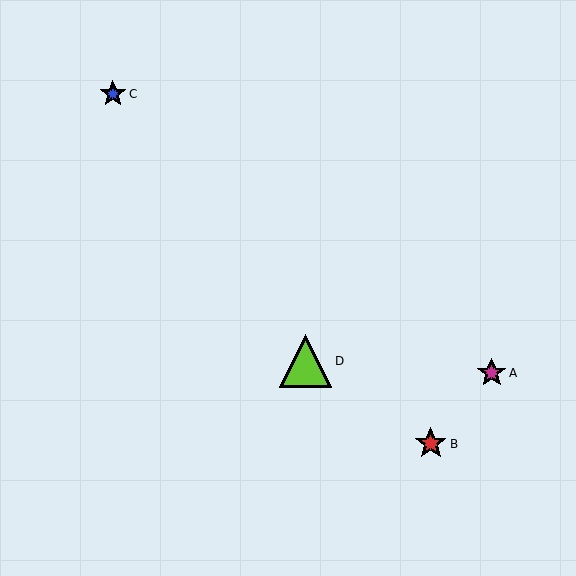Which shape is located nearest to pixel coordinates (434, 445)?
The red star (labeled B) at (431, 444) is nearest to that location.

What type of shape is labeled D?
Shape D is a lime triangle.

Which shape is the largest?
The lime triangle (labeled D) is the largest.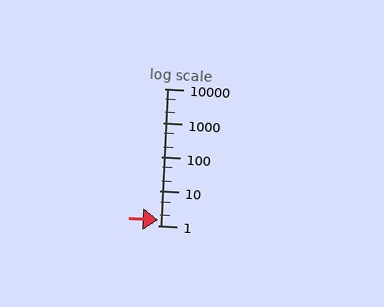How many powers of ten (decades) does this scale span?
The scale spans 4 decades, from 1 to 10000.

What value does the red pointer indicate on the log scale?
The pointer indicates approximately 1.4.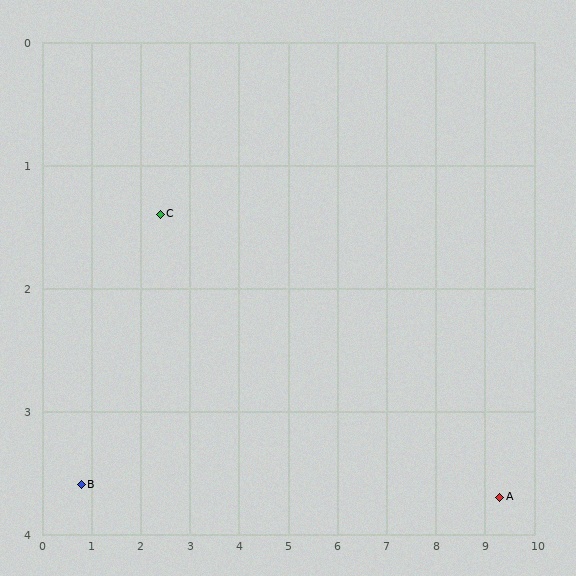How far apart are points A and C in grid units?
Points A and C are about 7.3 grid units apart.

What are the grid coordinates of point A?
Point A is at approximately (9.3, 3.7).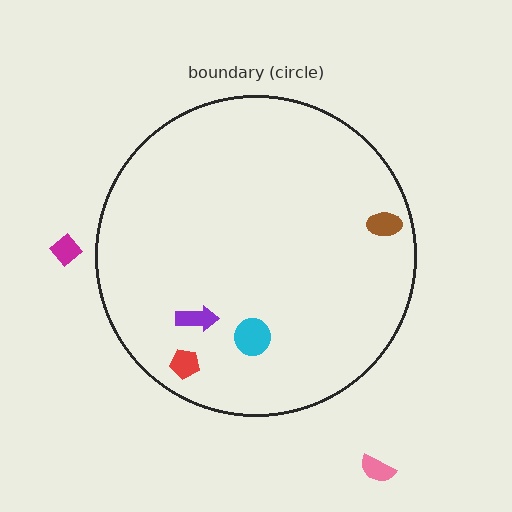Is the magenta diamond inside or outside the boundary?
Outside.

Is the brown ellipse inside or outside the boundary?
Inside.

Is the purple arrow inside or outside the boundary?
Inside.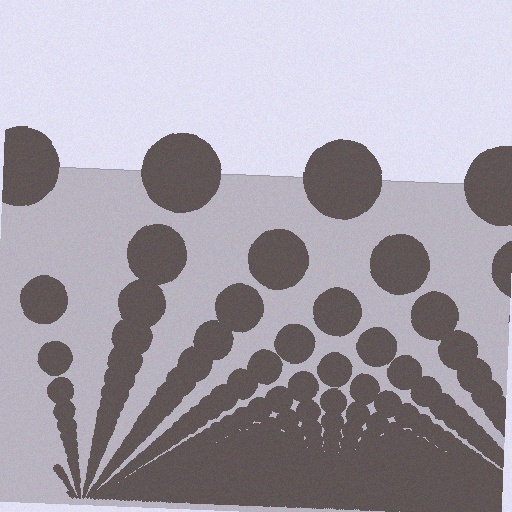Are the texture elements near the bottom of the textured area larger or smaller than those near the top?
Smaller. The gradient is inverted — elements near the bottom are smaller and denser.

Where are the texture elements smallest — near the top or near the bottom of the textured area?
Near the bottom.